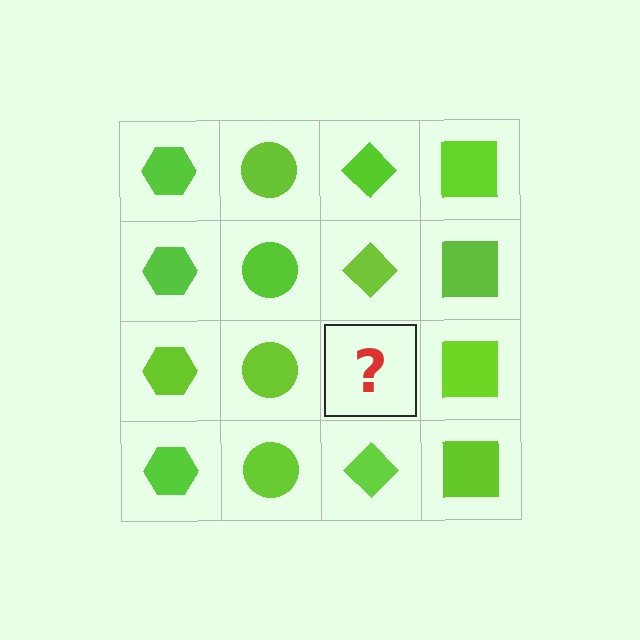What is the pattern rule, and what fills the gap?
The rule is that each column has a consistent shape. The gap should be filled with a lime diamond.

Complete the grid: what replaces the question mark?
The question mark should be replaced with a lime diamond.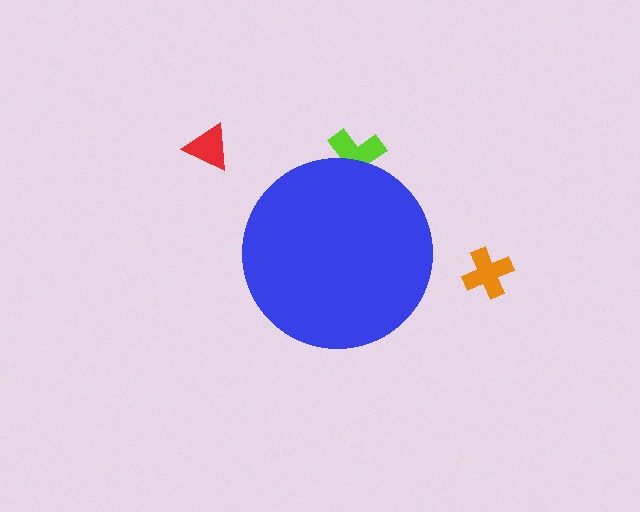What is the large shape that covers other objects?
A blue circle.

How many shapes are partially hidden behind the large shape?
1 shape is partially hidden.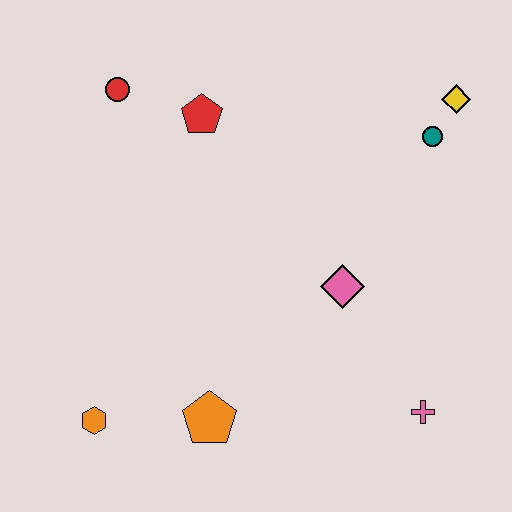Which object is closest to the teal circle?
The yellow diamond is closest to the teal circle.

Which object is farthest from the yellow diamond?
The orange hexagon is farthest from the yellow diamond.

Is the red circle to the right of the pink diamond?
No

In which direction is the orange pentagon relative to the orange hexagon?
The orange pentagon is to the right of the orange hexagon.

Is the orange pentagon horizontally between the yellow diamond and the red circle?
Yes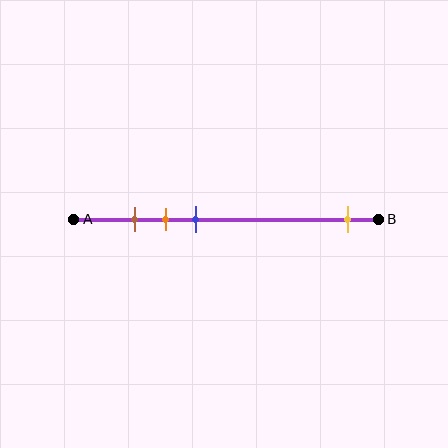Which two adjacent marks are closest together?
The brown and orange marks are the closest adjacent pair.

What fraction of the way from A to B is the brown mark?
The brown mark is approximately 20% (0.2) of the way from A to B.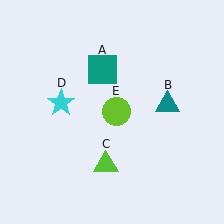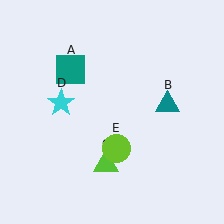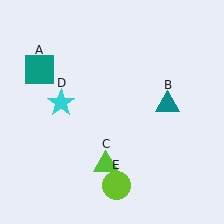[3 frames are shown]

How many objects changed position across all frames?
2 objects changed position: teal square (object A), lime circle (object E).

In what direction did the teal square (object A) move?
The teal square (object A) moved left.